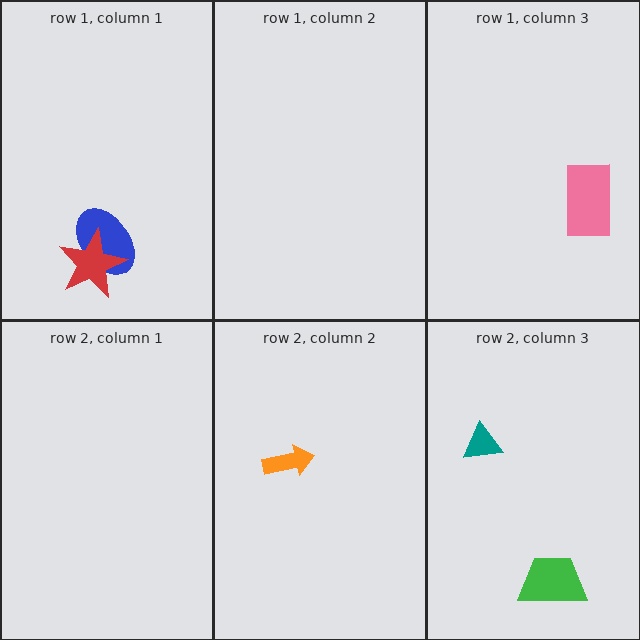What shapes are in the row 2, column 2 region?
The orange arrow.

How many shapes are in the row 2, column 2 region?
1.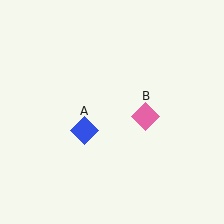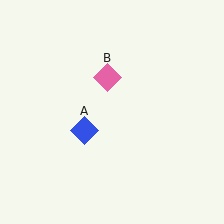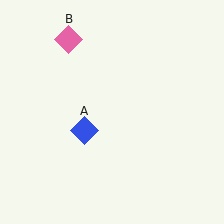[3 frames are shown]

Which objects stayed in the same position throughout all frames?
Blue diamond (object A) remained stationary.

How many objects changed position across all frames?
1 object changed position: pink diamond (object B).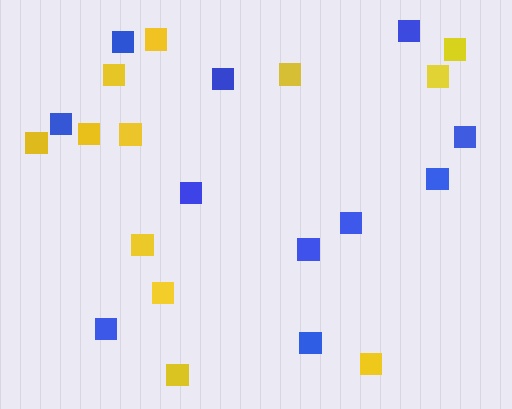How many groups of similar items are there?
There are 2 groups: one group of blue squares (11) and one group of yellow squares (12).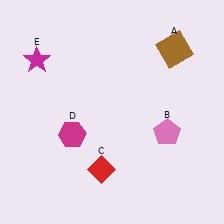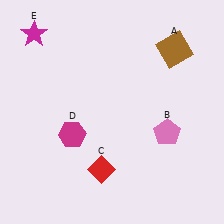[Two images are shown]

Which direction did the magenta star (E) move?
The magenta star (E) moved up.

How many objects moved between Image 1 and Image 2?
1 object moved between the two images.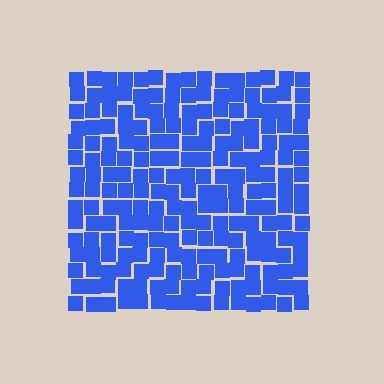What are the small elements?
The small elements are squares.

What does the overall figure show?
The overall figure shows a square.